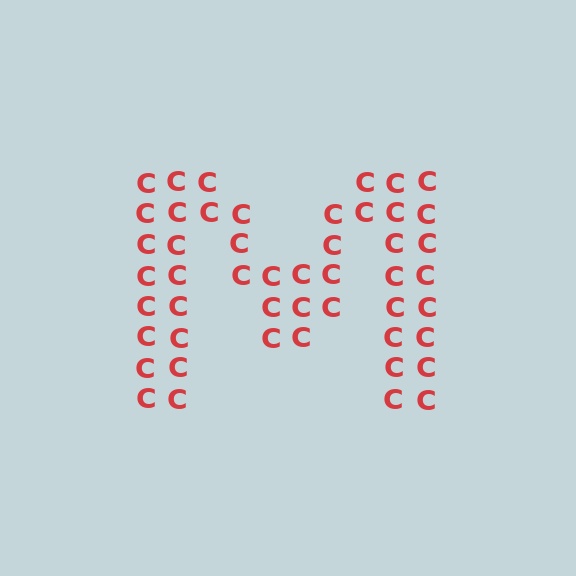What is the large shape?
The large shape is the letter M.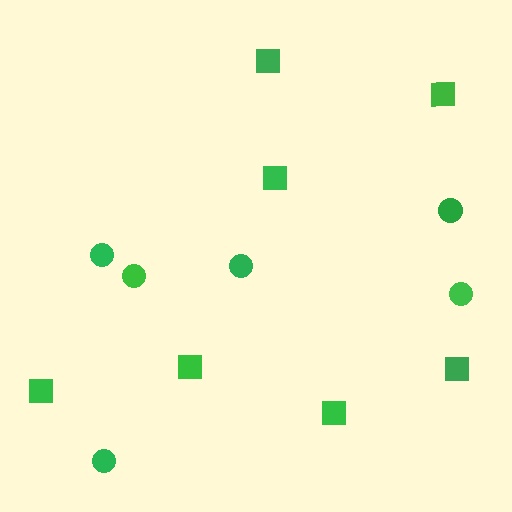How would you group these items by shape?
There are 2 groups: one group of squares (7) and one group of circles (6).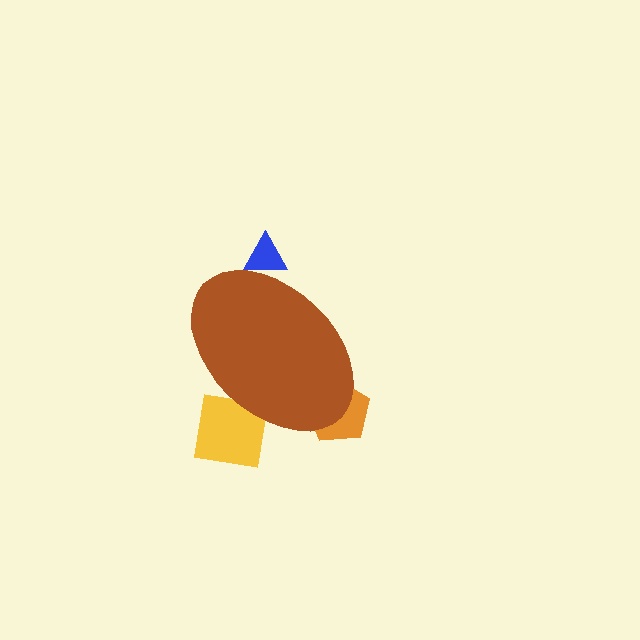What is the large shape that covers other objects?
A brown ellipse.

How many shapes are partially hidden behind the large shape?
3 shapes are partially hidden.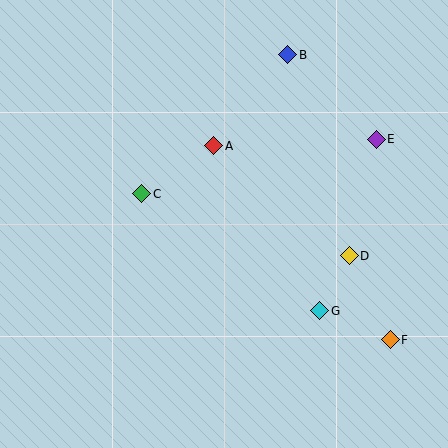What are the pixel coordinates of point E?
Point E is at (376, 139).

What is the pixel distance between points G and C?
The distance between G and C is 213 pixels.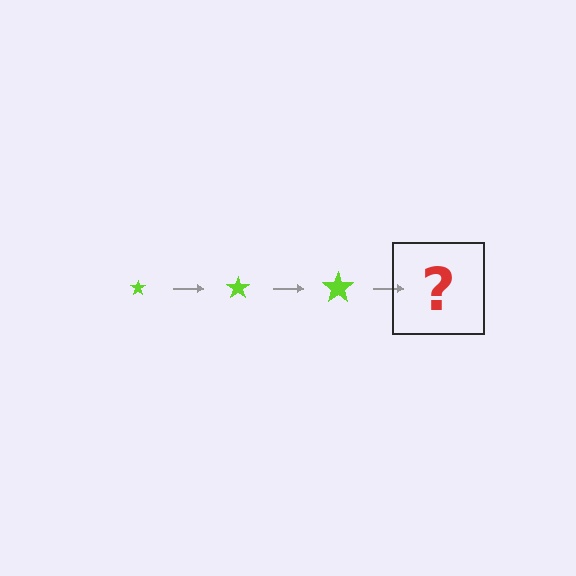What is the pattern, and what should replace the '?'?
The pattern is that the star gets progressively larger each step. The '?' should be a lime star, larger than the previous one.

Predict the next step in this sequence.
The next step is a lime star, larger than the previous one.